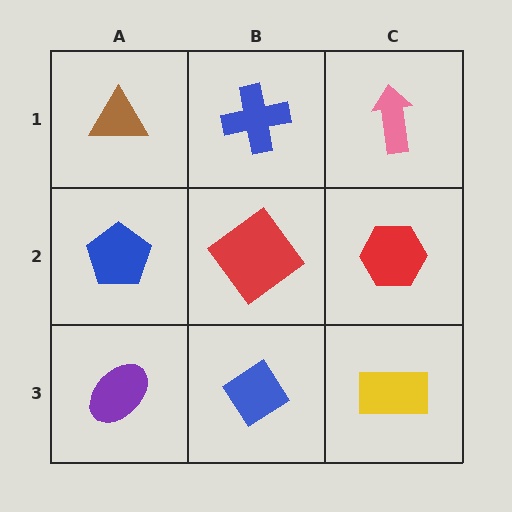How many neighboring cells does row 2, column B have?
4.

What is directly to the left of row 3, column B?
A purple ellipse.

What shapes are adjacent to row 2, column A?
A brown triangle (row 1, column A), a purple ellipse (row 3, column A), a red diamond (row 2, column B).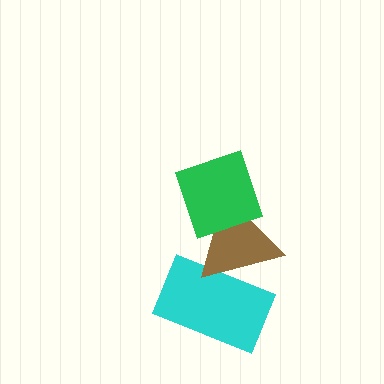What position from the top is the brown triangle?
The brown triangle is 2nd from the top.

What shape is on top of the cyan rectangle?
The brown triangle is on top of the cyan rectangle.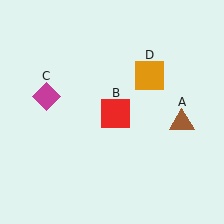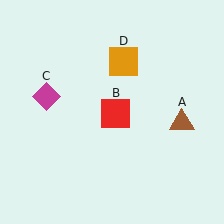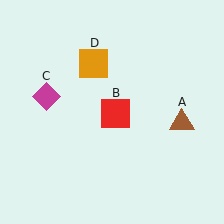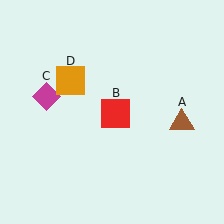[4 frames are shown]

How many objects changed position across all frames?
1 object changed position: orange square (object D).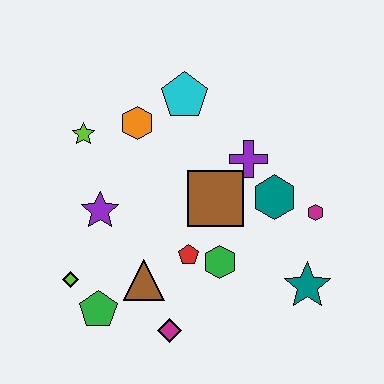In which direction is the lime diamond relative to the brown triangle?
The lime diamond is to the left of the brown triangle.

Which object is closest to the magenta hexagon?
The teal hexagon is closest to the magenta hexagon.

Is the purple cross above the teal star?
Yes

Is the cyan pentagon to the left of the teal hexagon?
Yes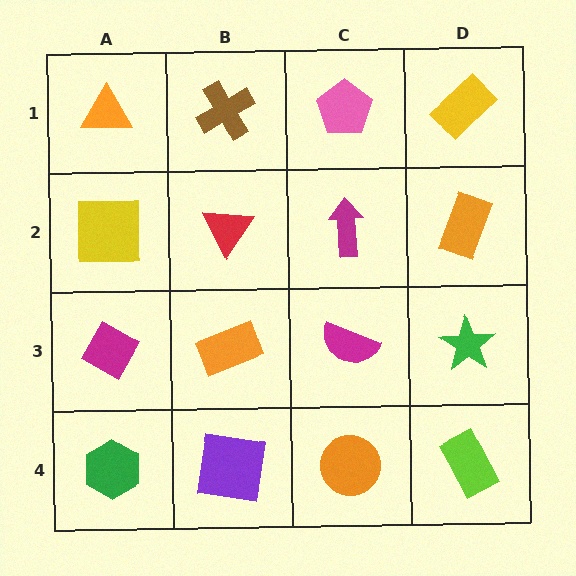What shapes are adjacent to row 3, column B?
A red triangle (row 2, column B), a purple square (row 4, column B), a magenta diamond (row 3, column A), a magenta semicircle (row 3, column C).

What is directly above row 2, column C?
A pink pentagon.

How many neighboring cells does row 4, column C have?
3.